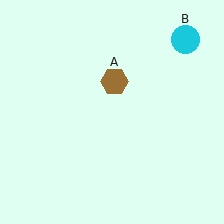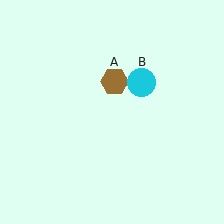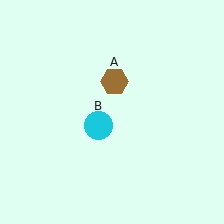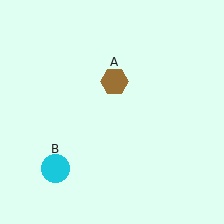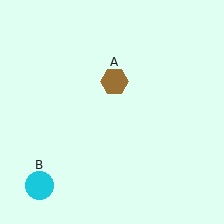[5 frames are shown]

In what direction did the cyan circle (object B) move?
The cyan circle (object B) moved down and to the left.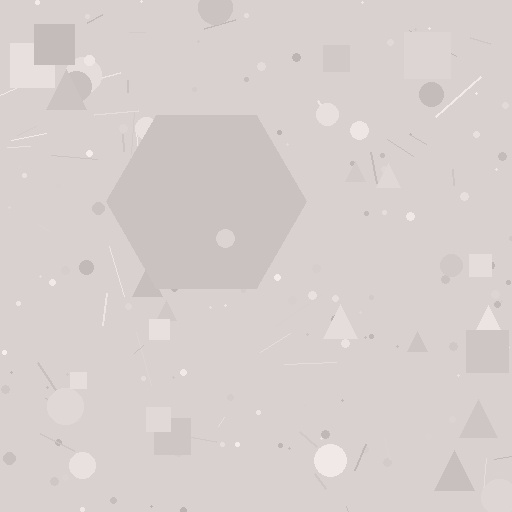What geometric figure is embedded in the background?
A hexagon is embedded in the background.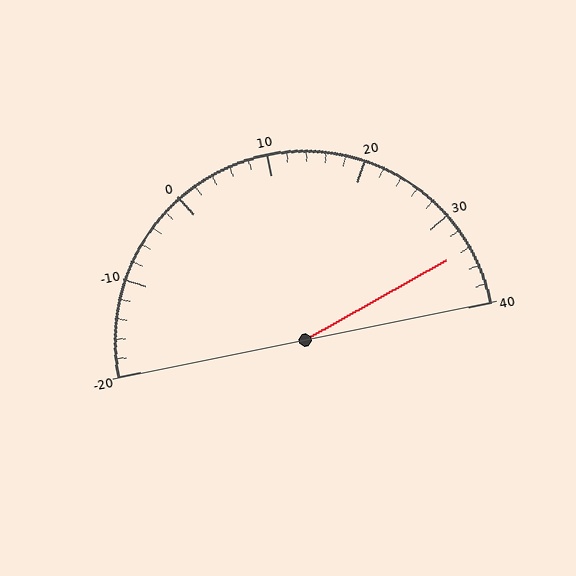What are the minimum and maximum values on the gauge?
The gauge ranges from -20 to 40.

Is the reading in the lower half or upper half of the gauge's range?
The reading is in the upper half of the range (-20 to 40).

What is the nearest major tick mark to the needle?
The nearest major tick mark is 30.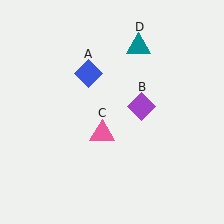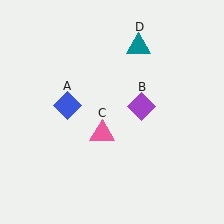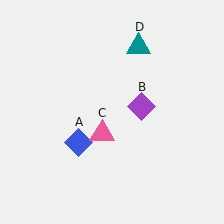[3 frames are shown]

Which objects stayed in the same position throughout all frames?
Purple diamond (object B) and pink triangle (object C) and teal triangle (object D) remained stationary.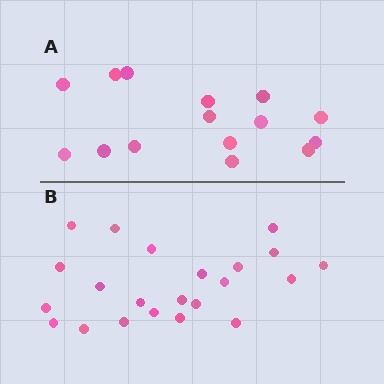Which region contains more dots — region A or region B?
Region B (the bottom region) has more dots.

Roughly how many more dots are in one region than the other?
Region B has roughly 8 or so more dots than region A.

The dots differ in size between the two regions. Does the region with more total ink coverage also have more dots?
No. Region A has more total ink coverage because its dots are larger, but region B actually contains more individual dots. Total area can be misleading — the number of items is what matters here.